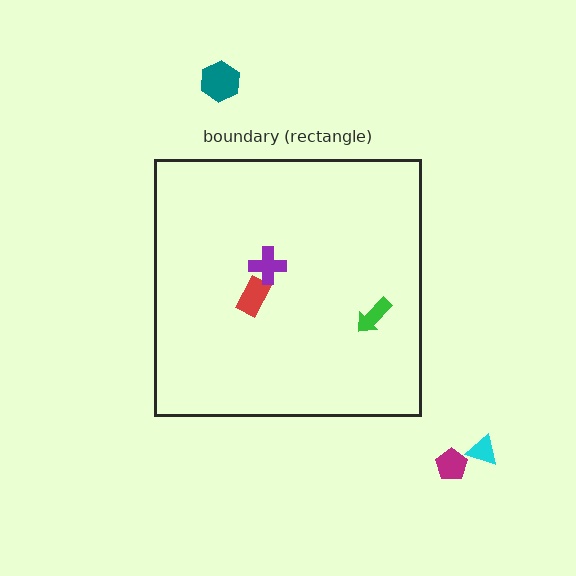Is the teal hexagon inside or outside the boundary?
Outside.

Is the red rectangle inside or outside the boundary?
Inside.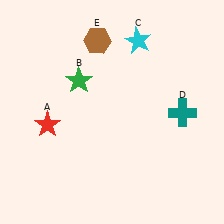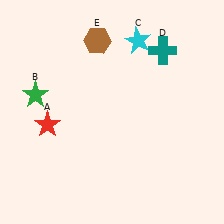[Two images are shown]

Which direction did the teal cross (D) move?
The teal cross (D) moved up.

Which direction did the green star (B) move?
The green star (B) moved left.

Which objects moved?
The objects that moved are: the green star (B), the teal cross (D).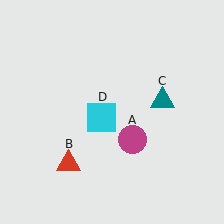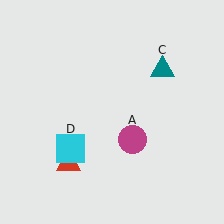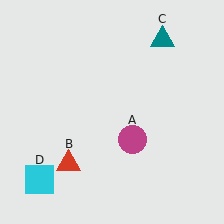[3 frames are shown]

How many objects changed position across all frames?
2 objects changed position: teal triangle (object C), cyan square (object D).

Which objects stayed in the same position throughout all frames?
Magenta circle (object A) and red triangle (object B) remained stationary.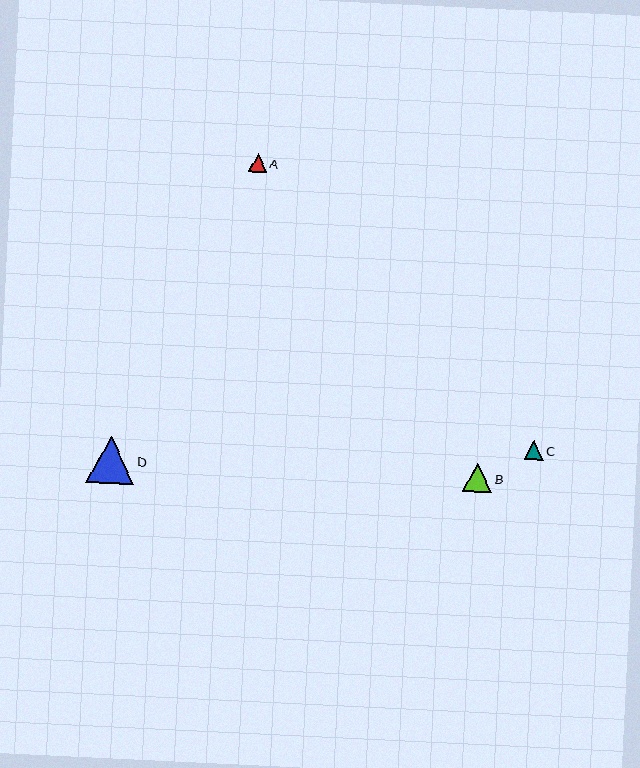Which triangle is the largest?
Triangle D is the largest with a size of approximately 48 pixels.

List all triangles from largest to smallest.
From largest to smallest: D, B, C, A.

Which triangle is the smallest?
Triangle A is the smallest with a size of approximately 18 pixels.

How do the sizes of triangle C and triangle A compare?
Triangle C and triangle A are approximately the same size.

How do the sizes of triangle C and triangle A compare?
Triangle C and triangle A are approximately the same size.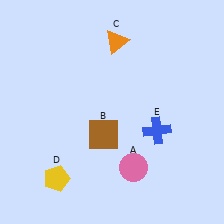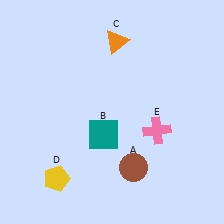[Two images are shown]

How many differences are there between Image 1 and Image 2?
There are 3 differences between the two images.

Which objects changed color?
A changed from pink to brown. B changed from brown to teal. E changed from blue to pink.